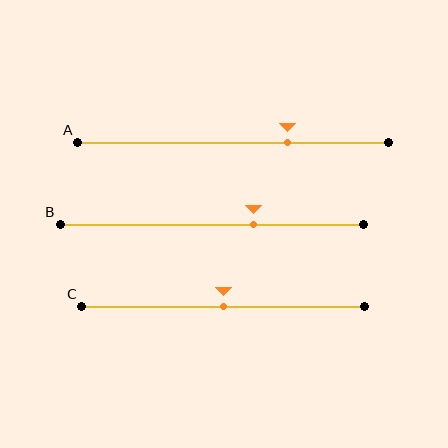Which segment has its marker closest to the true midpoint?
Segment C has its marker closest to the true midpoint.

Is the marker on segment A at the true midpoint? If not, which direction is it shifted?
No, the marker on segment A is shifted to the right by about 18% of the segment length.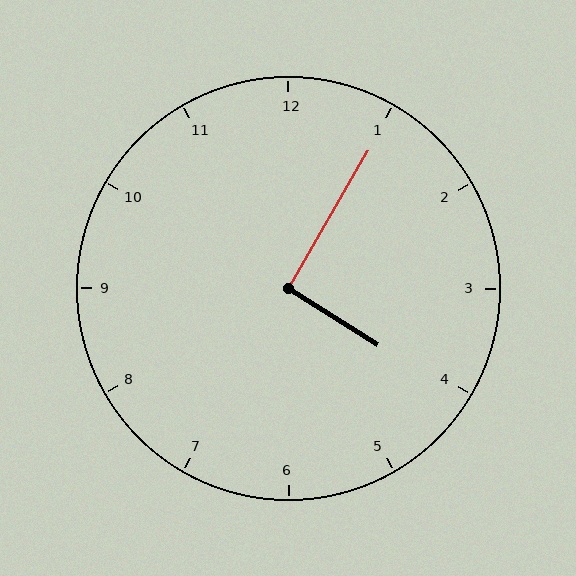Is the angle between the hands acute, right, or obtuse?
It is right.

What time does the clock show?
4:05.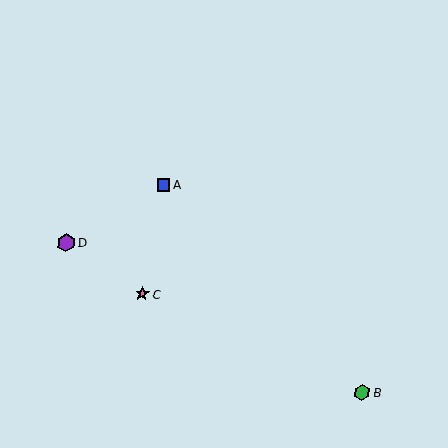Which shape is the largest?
The purple hexagon (labeled D) is the largest.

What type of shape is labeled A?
Shape A is a blue square.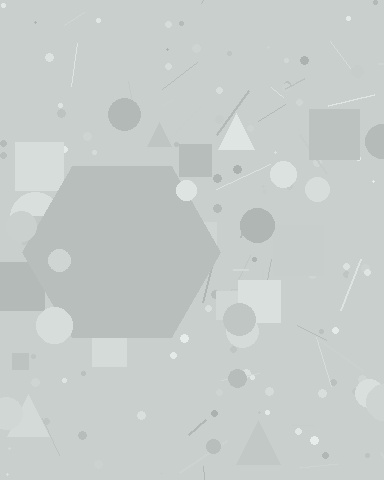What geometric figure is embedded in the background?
A hexagon is embedded in the background.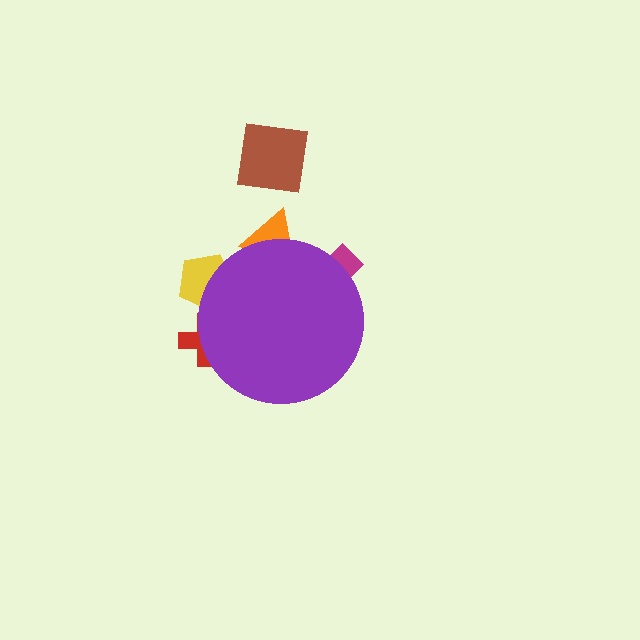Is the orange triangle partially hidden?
Yes, the orange triangle is partially hidden behind the purple circle.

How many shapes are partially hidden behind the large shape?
4 shapes are partially hidden.